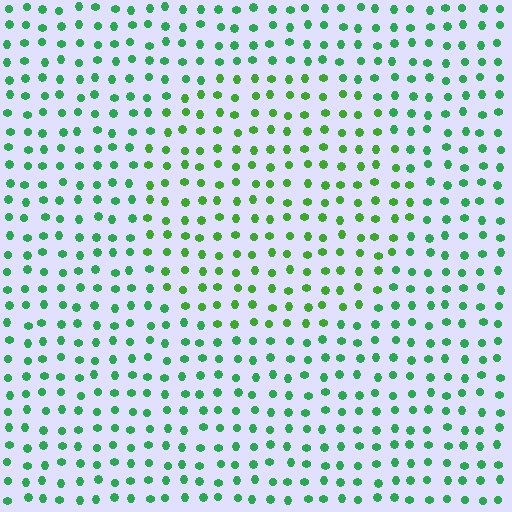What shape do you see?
I see a circle.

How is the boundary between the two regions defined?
The boundary is defined purely by a slight shift in hue (about 27 degrees). Spacing, size, and orientation are identical on both sides.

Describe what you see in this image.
The image is filled with small green elements in a uniform arrangement. A circle-shaped region is visible where the elements are tinted to a slightly different hue, forming a subtle color boundary.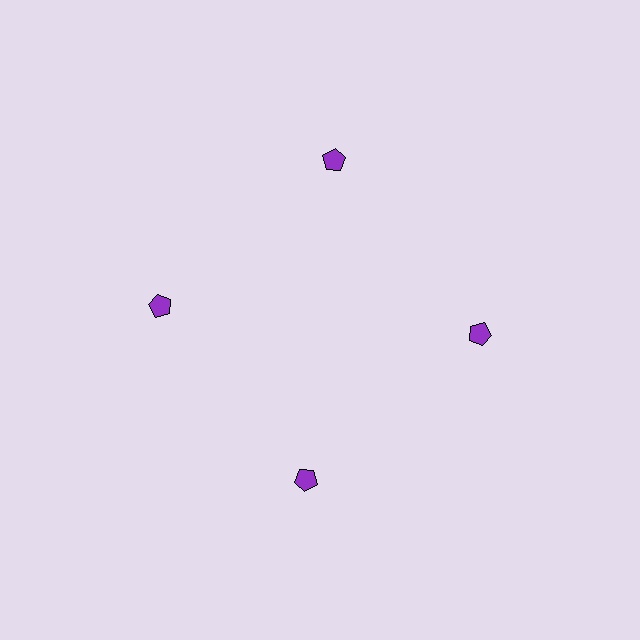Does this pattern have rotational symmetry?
Yes, this pattern has 4-fold rotational symmetry. It looks the same after rotating 90 degrees around the center.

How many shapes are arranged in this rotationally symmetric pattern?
There are 4 shapes, arranged in 4 groups of 1.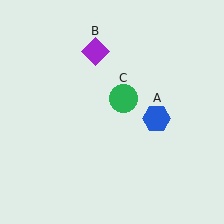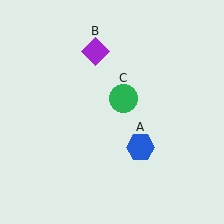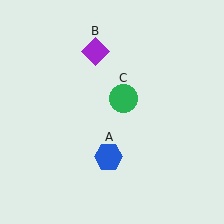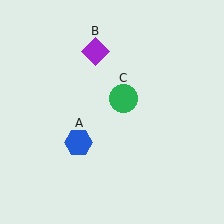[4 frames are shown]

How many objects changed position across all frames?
1 object changed position: blue hexagon (object A).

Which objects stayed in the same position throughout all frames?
Purple diamond (object B) and green circle (object C) remained stationary.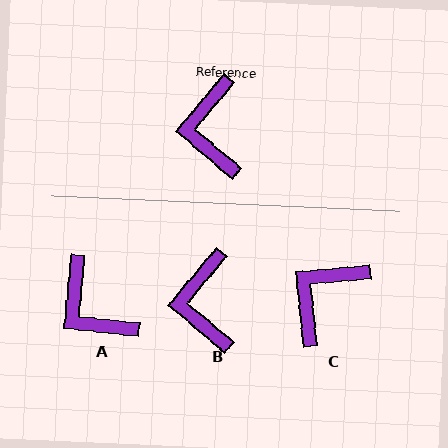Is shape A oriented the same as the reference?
No, it is off by about 34 degrees.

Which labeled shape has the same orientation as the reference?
B.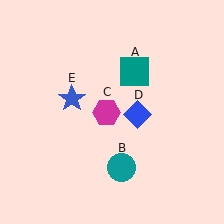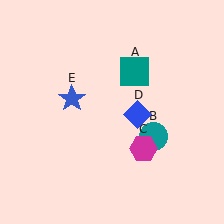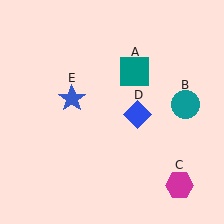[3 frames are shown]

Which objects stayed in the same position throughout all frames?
Teal square (object A) and blue diamond (object D) and blue star (object E) remained stationary.